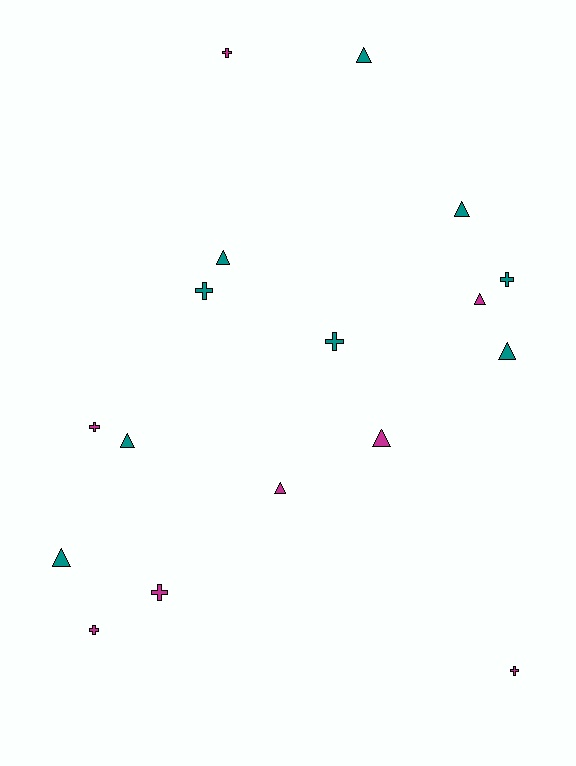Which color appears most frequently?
Teal, with 9 objects.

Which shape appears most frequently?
Triangle, with 9 objects.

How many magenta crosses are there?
There are 5 magenta crosses.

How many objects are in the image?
There are 17 objects.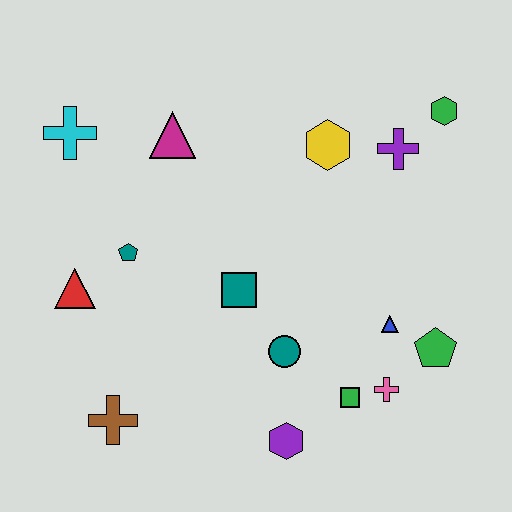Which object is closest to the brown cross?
The red triangle is closest to the brown cross.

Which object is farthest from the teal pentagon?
The green hexagon is farthest from the teal pentagon.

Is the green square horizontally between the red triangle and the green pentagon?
Yes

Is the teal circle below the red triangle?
Yes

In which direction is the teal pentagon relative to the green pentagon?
The teal pentagon is to the left of the green pentagon.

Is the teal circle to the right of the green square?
No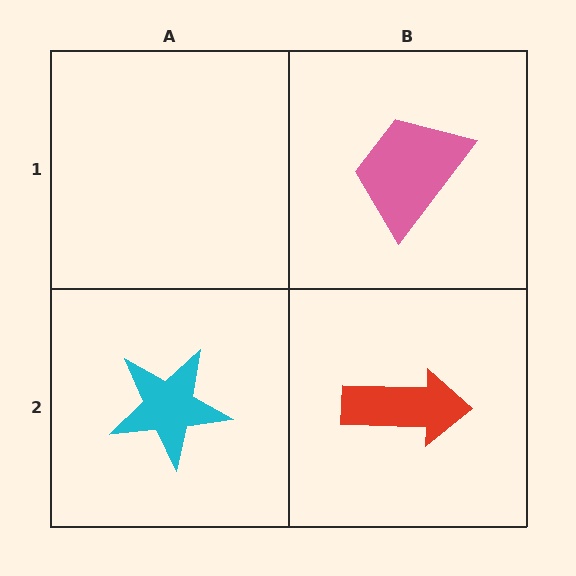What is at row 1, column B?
A pink trapezoid.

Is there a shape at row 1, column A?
No, that cell is empty.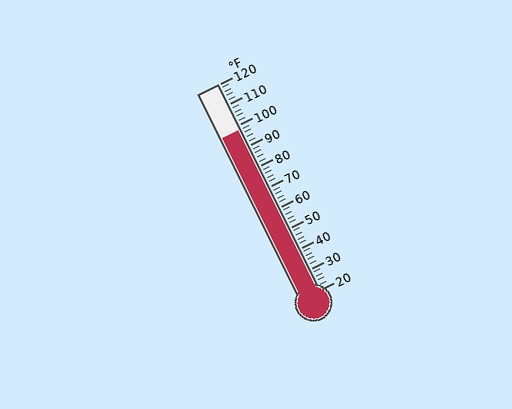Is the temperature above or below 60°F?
The temperature is above 60°F.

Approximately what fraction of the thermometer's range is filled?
The thermometer is filled to approximately 80% of its range.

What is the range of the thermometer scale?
The thermometer scale ranges from 20°F to 120°F.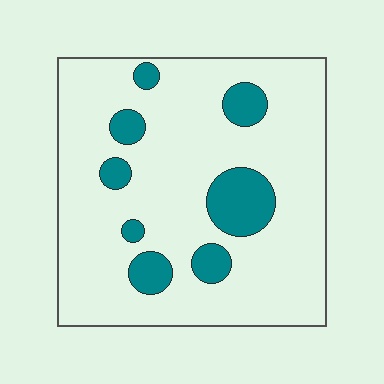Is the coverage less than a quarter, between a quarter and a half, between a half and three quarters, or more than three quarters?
Less than a quarter.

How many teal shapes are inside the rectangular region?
8.